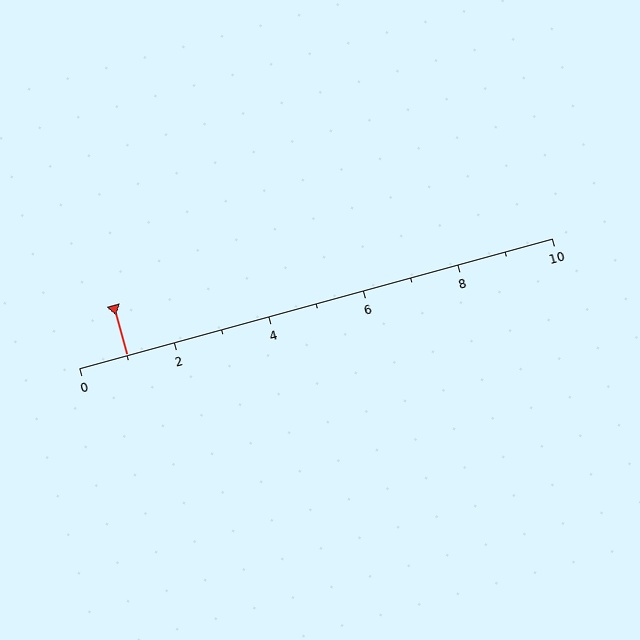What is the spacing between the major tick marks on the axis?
The major ticks are spaced 2 apart.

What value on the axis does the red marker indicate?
The marker indicates approximately 1.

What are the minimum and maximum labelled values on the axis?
The axis runs from 0 to 10.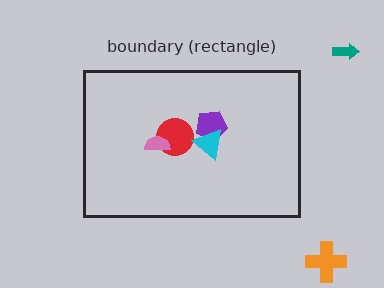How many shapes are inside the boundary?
4 inside, 2 outside.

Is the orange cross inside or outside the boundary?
Outside.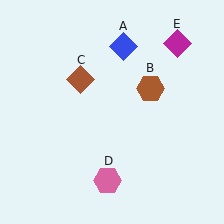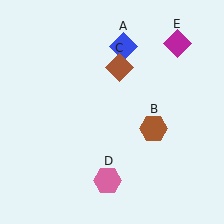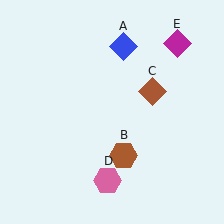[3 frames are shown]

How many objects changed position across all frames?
2 objects changed position: brown hexagon (object B), brown diamond (object C).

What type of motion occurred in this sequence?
The brown hexagon (object B), brown diamond (object C) rotated clockwise around the center of the scene.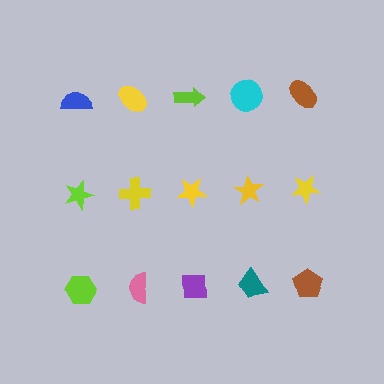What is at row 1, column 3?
A lime arrow.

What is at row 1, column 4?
A cyan circle.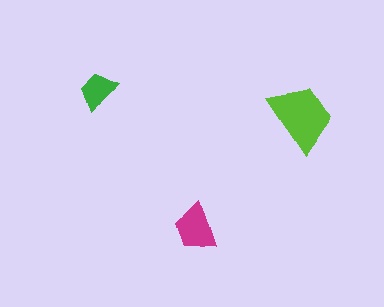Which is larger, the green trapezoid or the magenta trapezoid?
The magenta one.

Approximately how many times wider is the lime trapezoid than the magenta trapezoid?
About 1.5 times wider.